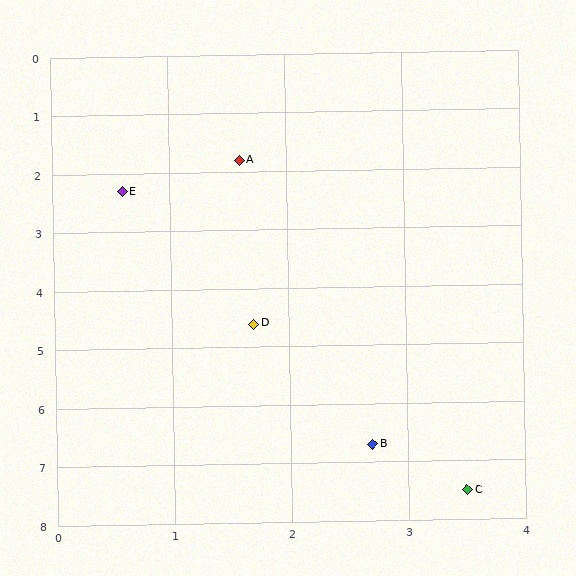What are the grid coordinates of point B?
Point B is at approximately (2.7, 6.7).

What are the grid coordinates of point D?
Point D is at approximately (1.7, 4.6).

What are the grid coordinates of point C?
Point C is at approximately (3.5, 7.5).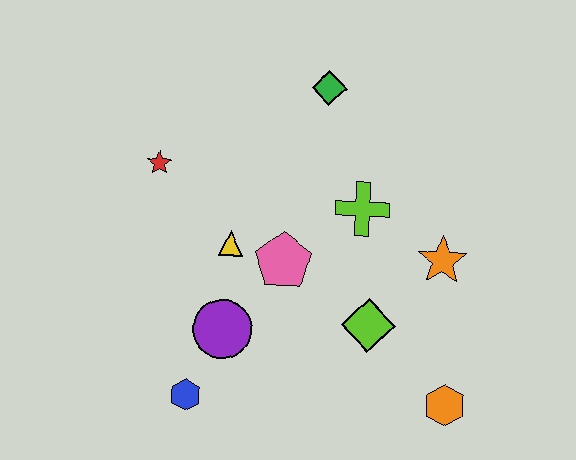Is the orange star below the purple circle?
No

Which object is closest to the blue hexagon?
The purple circle is closest to the blue hexagon.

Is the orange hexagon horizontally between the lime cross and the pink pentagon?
No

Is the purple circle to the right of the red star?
Yes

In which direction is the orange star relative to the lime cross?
The orange star is to the right of the lime cross.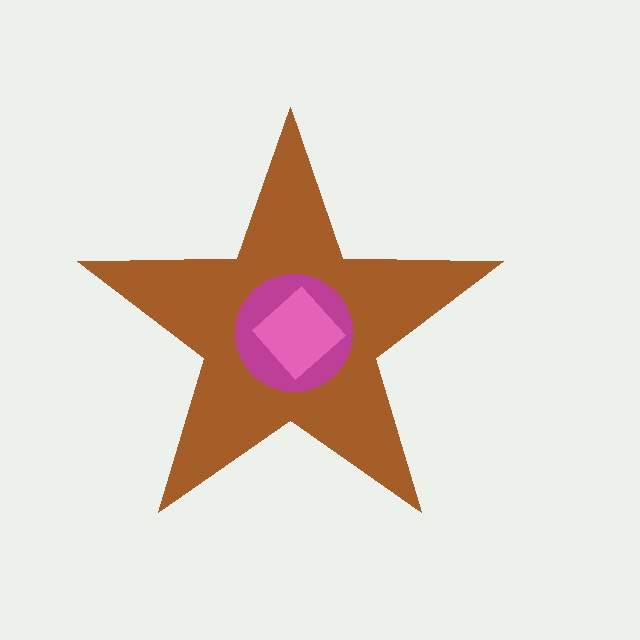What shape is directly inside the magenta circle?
The pink diamond.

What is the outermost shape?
The brown star.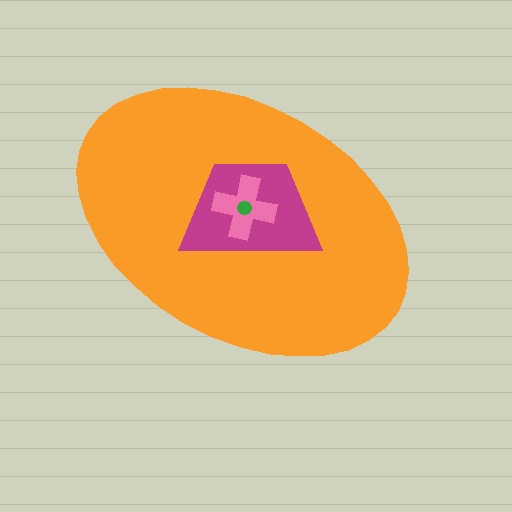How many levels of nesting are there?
4.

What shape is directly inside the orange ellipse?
The magenta trapezoid.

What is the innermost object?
The green circle.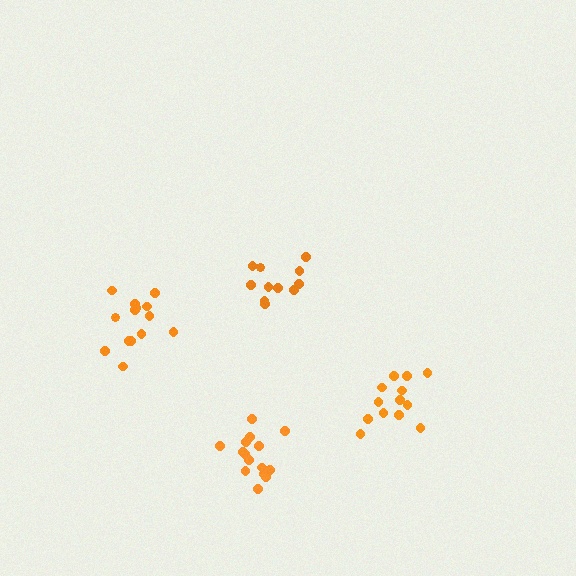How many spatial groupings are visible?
There are 4 spatial groupings.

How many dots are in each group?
Group 1: 14 dots, Group 2: 11 dots, Group 3: 13 dots, Group 4: 15 dots (53 total).